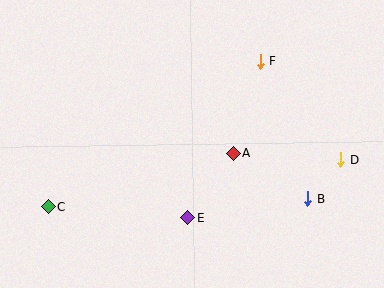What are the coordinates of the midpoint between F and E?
The midpoint between F and E is at (224, 139).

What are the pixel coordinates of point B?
Point B is at (307, 199).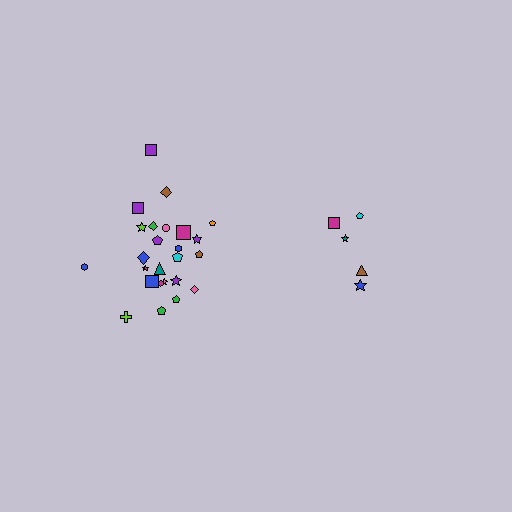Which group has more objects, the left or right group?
The left group.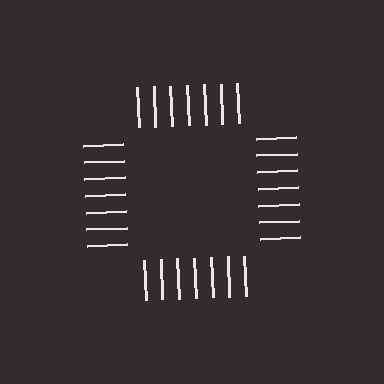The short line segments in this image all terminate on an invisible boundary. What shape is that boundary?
An illusory square — the line segments terminate on its edges but no continuous stroke is drawn.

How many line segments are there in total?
28 — 7 along each of the 4 edges.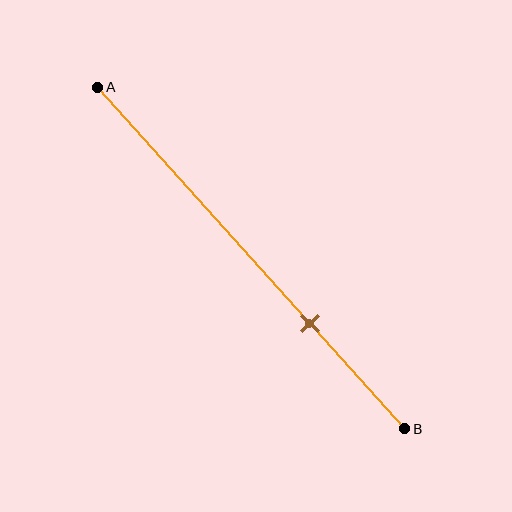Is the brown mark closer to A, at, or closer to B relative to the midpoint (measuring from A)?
The brown mark is closer to point B than the midpoint of segment AB.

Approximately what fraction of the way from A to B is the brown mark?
The brown mark is approximately 70% of the way from A to B.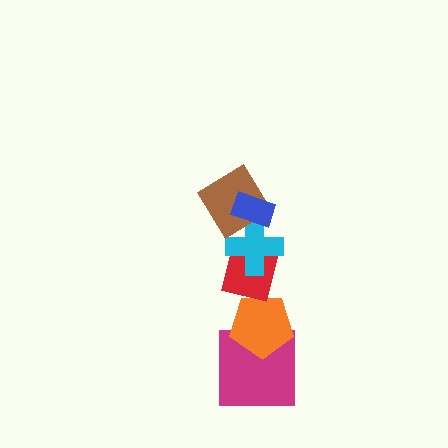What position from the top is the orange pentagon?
The orange pentagon is 5th from the top.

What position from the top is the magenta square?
The magenta square is 6th from the top.